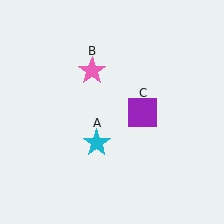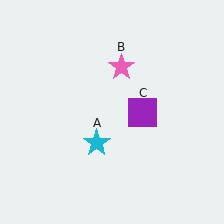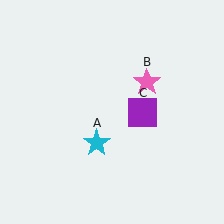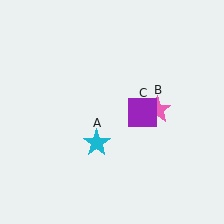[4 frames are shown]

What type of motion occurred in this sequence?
The pink star (object B) rotated clockwise around the center of the scene.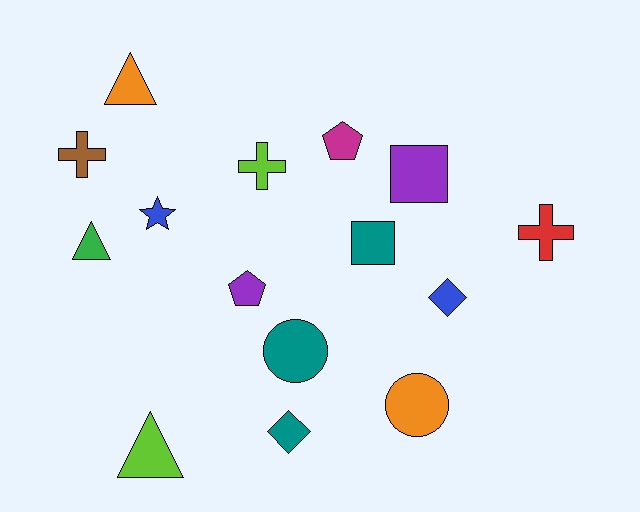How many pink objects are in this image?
There are no pink objects.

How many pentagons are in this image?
There are 2 pentagons.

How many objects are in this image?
There are 15 objects.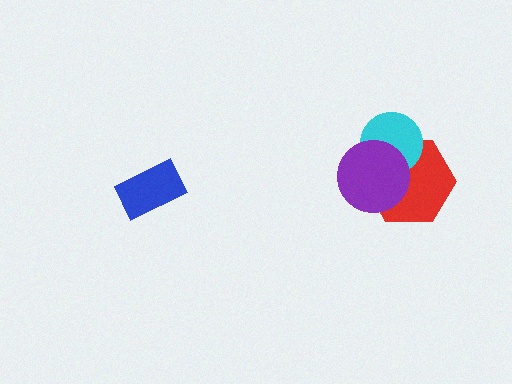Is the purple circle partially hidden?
No, no other shape covers it.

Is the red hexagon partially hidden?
Yes, it is partially covered by another shape.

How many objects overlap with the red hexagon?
2 objects overlap with the red hexagon.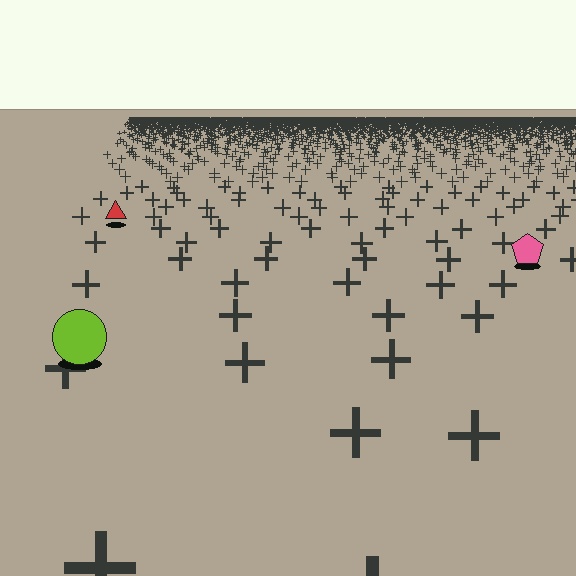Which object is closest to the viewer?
The lime circle is closest. The texture marks near it are larger and more spread out.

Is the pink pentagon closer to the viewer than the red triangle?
Yes. The pink pentagon is closer — you can tell from the texture gradient: the ground texture is coarser near it.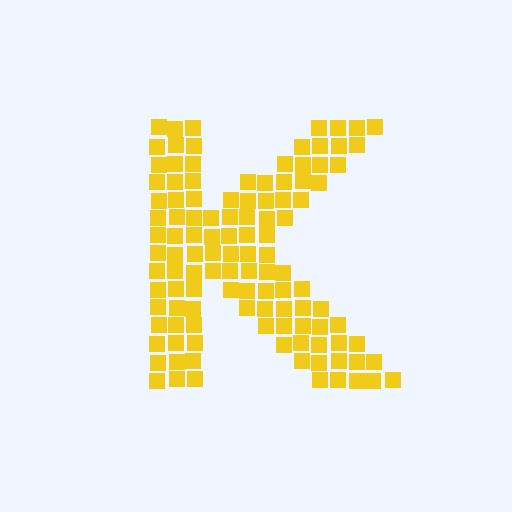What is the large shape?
The large shape is the letter K.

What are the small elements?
The small elements are squares.